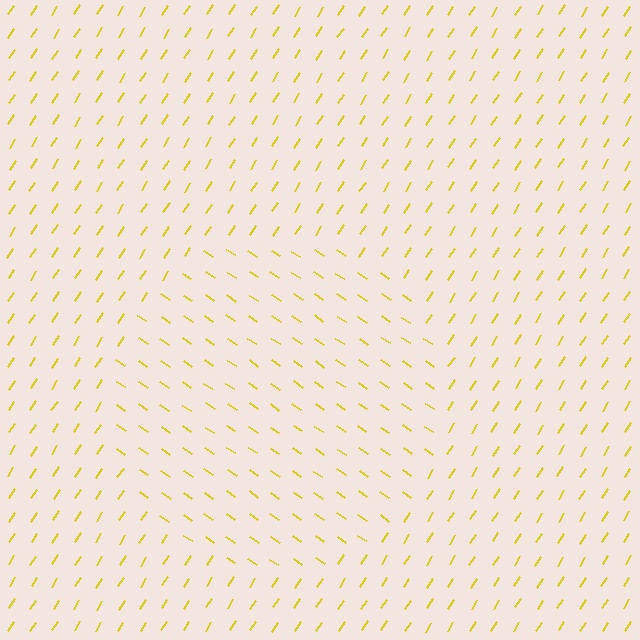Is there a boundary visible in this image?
Yes, there is a texture boundary formed by a change in line orientation.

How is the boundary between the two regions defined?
The boundary is defined purely by a change in line orientation (approximately 89 degrees difference). All lines are the same color and thickness.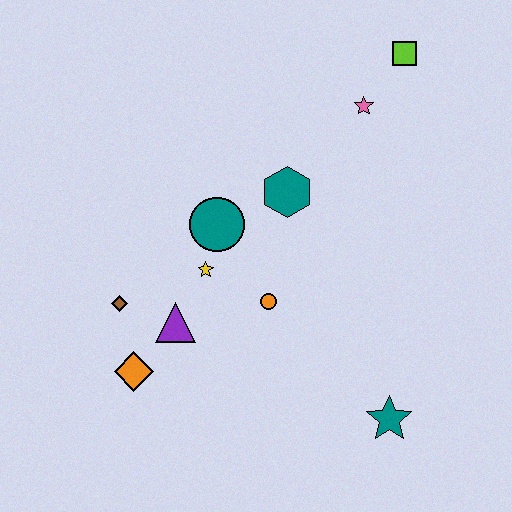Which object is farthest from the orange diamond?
The lime square is farthest from the orange diamond.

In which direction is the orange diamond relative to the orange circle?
The orange diamond is to the left of the orange circle.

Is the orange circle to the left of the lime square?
Yes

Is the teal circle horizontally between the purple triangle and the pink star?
Yes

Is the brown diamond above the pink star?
No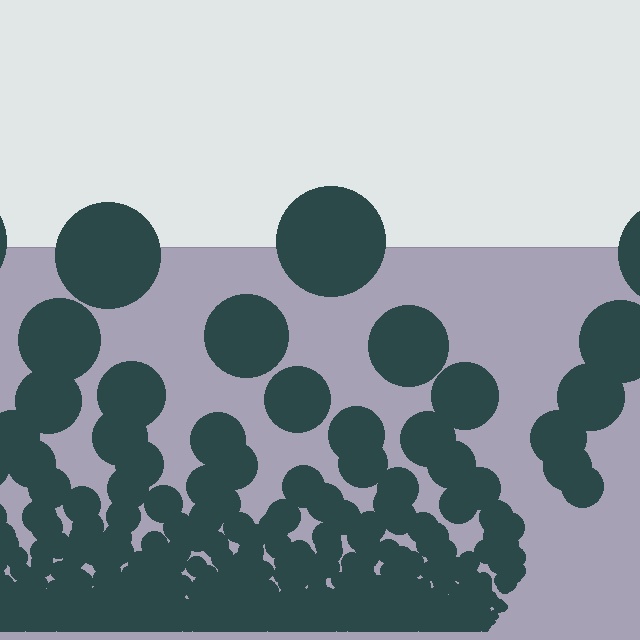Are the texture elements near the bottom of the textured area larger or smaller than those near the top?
Smaller. The gradient is inverted — elements near the bottom are smaller and denser.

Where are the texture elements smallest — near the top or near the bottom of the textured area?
Near the bottom.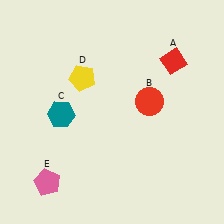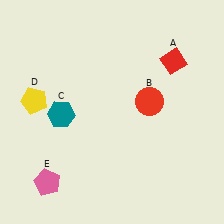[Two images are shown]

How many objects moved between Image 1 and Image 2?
1 object moved between the two images.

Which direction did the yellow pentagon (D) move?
The yellow pentagon (D) moved left.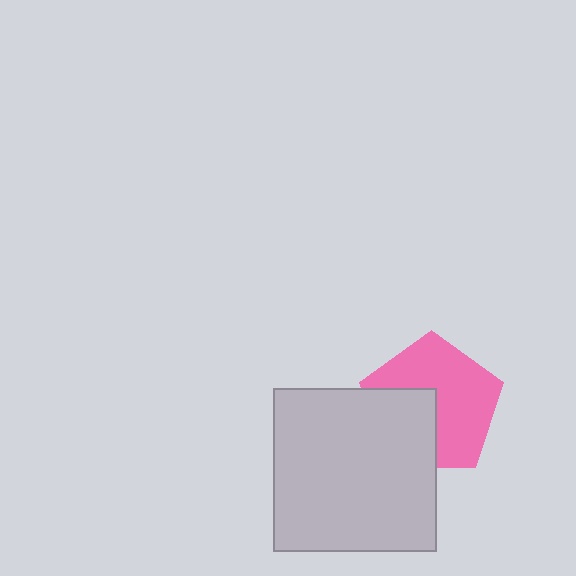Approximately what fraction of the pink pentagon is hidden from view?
Roughly 37% of the pink pentagon is hidden behind the light gray square.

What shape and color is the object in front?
The object in front is a light gray square.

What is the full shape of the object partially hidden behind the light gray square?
The partially hidden object is a pink pentagon.